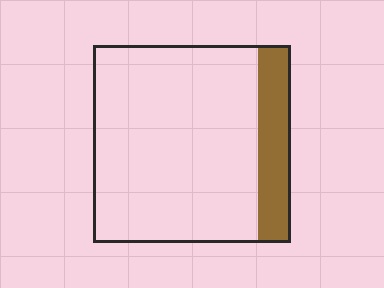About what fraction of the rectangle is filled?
About one sixth (1/6).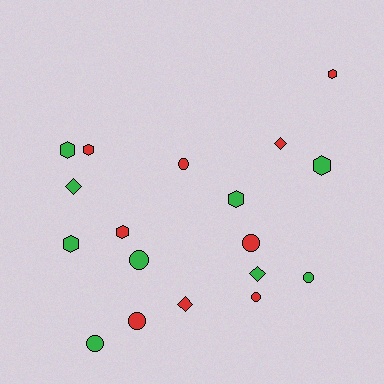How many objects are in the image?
There are 18 objects.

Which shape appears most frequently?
Circle, with 7 objects.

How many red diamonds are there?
There are 2 red diamonds.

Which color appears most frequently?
Red, with 9 objects.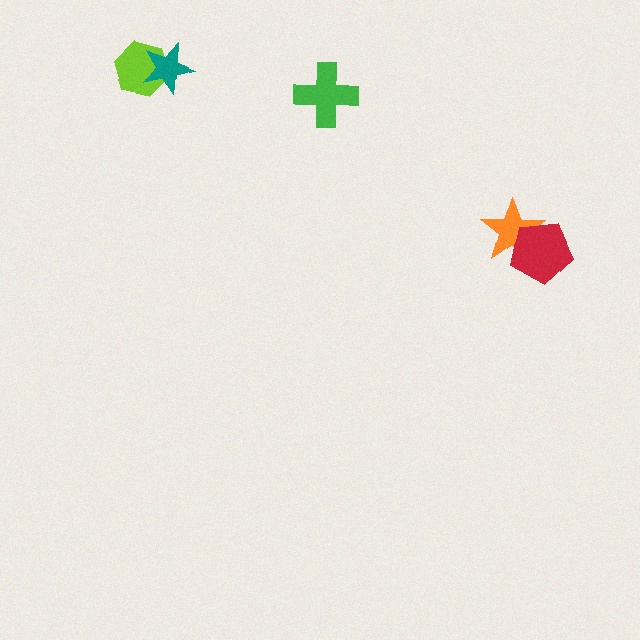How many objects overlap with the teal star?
1 object overlaps with the teal star.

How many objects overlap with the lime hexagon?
1 object overlaps with the lime hexagon.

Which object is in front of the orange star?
The red pentagon is in front of the orange star.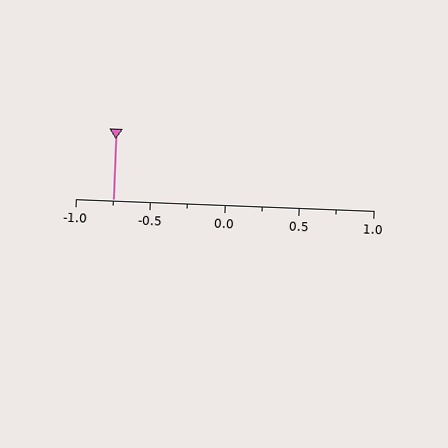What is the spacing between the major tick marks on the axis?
The major ticks are spaced 0.5 apart.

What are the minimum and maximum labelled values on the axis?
The axis runs from -1.0 to 1.0.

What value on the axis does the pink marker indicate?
The marker indicates approximately -0.75.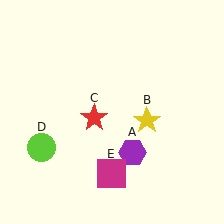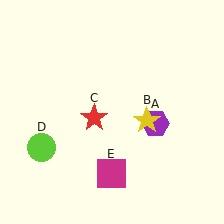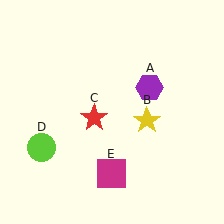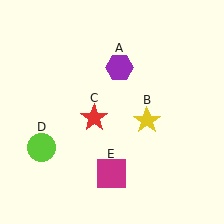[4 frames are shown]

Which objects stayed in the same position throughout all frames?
Yellow star (object B) and red star (object C) and lime circle (object D) and magenta square (object E) remained stationary.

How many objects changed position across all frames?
1 object changed position: purple hexagon (object A).